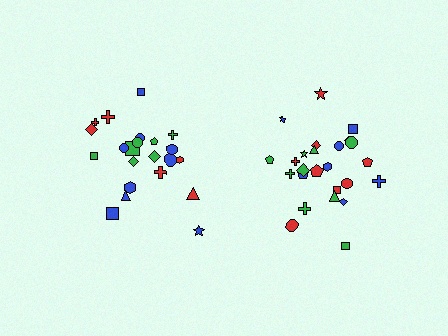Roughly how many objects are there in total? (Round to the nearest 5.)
Roughly 45 objects in total.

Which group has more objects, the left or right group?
The right group.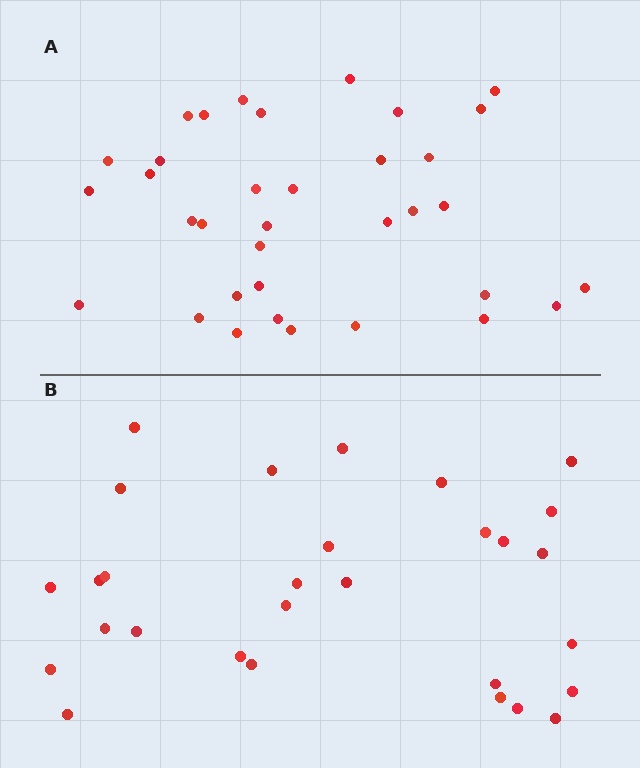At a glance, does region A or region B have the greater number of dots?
Region A (the top region) has more dots.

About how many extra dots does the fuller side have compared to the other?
Region A has about 6 more dots than region B.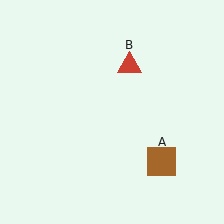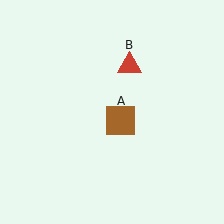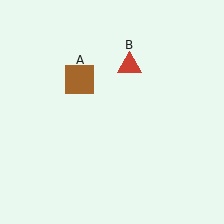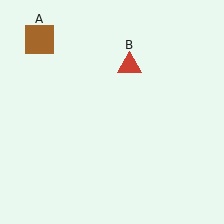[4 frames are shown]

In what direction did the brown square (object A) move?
The brown square (object A) moved up and to the left.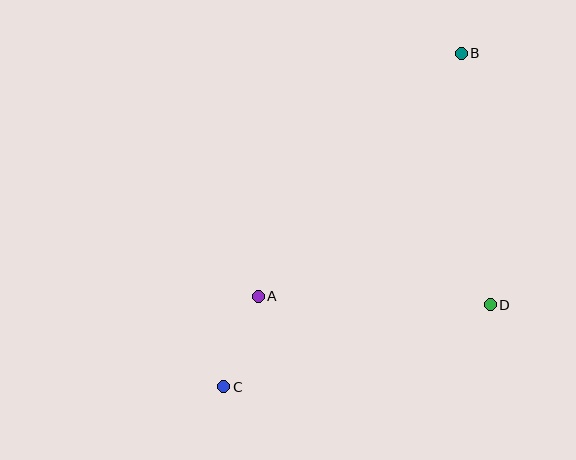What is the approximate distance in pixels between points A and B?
The distance between A and B is approximately 317 pixels.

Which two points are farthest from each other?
Points B and C are farthest from each other.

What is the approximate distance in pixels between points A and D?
The distance between A and D is approximately 232 pixels.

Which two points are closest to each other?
Points A and C are closest to each other.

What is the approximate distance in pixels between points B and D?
The distance between B and D is approximately 253 pixels.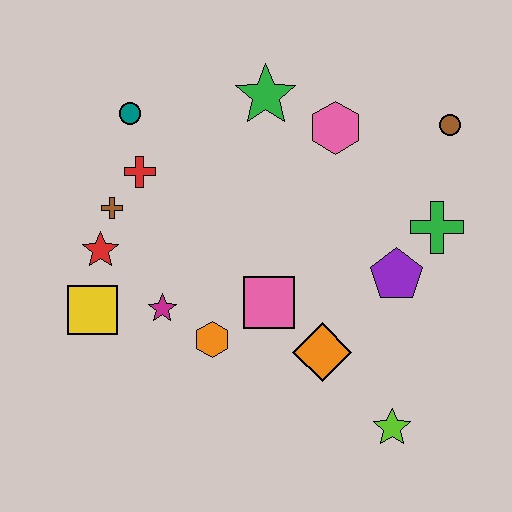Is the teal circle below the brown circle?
No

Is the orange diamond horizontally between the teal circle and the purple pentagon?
Yes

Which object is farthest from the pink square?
The brown circle is farthest from the pink square.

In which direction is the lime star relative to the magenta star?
The lime star is to the right of the magenta star.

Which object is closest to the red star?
The brown cross is closest to the red star.